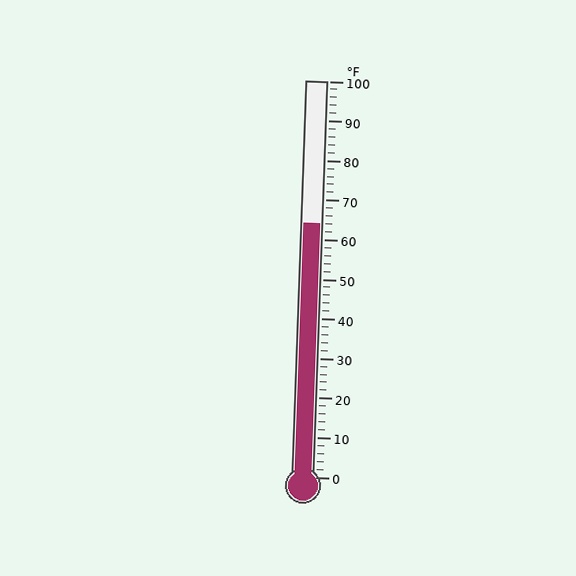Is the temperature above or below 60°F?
The temperature is above 60°F.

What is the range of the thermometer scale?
The thermometer scale ranges from 0°F to 100°F.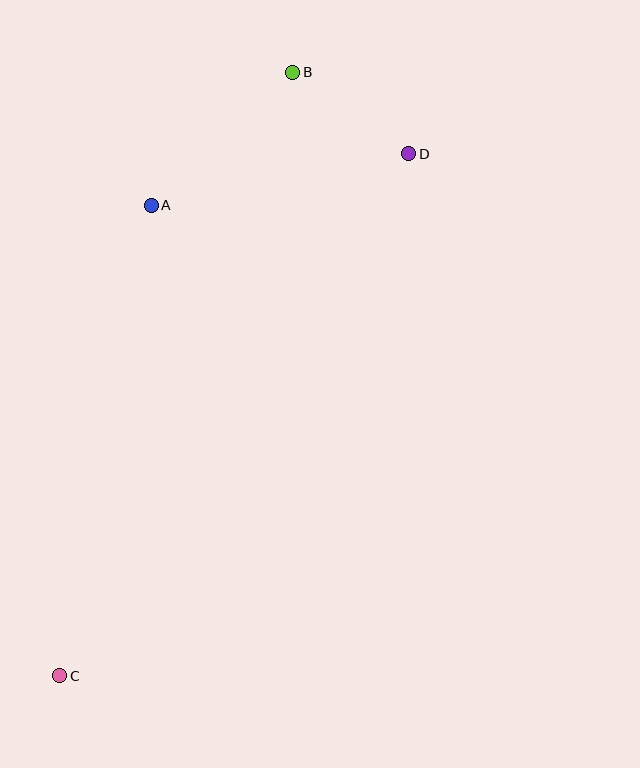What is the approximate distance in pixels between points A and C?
The distance between A and C is approximately 479 pixels.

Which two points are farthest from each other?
Points B and C are farthest from each other.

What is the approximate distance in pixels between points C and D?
The distance between C and D is approximately 628 pixels.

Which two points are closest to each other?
Points B and D are closest to each other.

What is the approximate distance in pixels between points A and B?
The distance between A and B is approximately 194 pixels.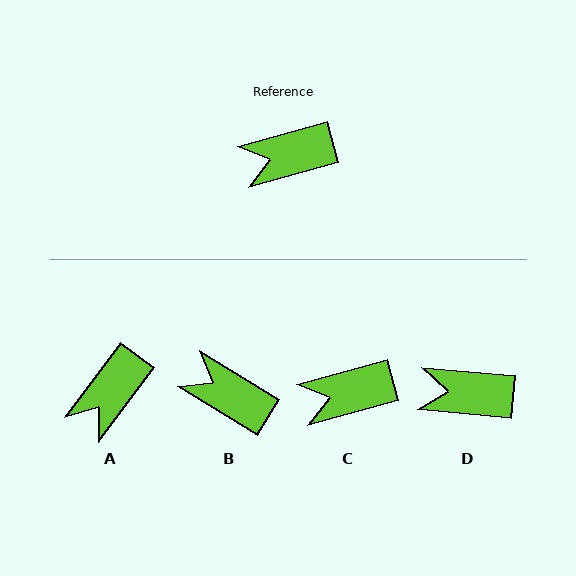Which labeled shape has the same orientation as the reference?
C.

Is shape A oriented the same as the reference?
No, it is off by about 38 degrees.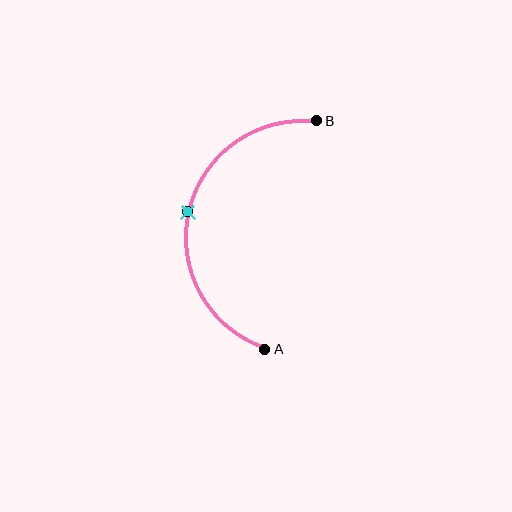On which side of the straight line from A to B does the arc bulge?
The arc bulges to the left of the straight line connecting A and B.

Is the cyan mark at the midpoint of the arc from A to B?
Yes. The cyan mark lies on the arc at equal arc-length from both A and B — it is the arc midpoint.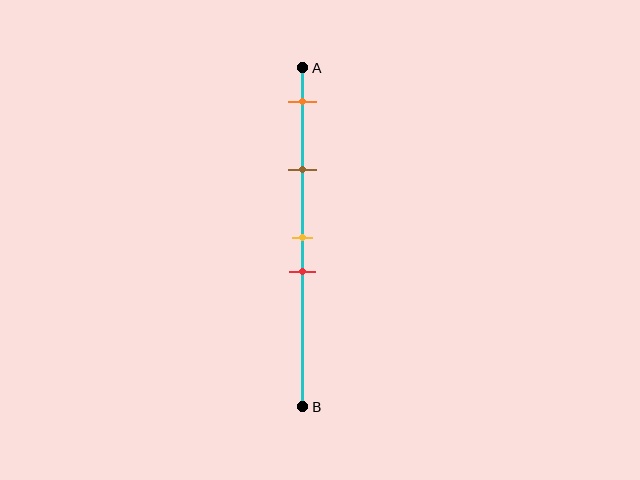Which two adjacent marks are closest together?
The yellow and red marks are the closest adjacent pair.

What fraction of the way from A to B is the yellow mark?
The yellow mark is approximately 50% (0.5) of the way from A to B.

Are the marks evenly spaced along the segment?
No, the marks are not evenly spaced.